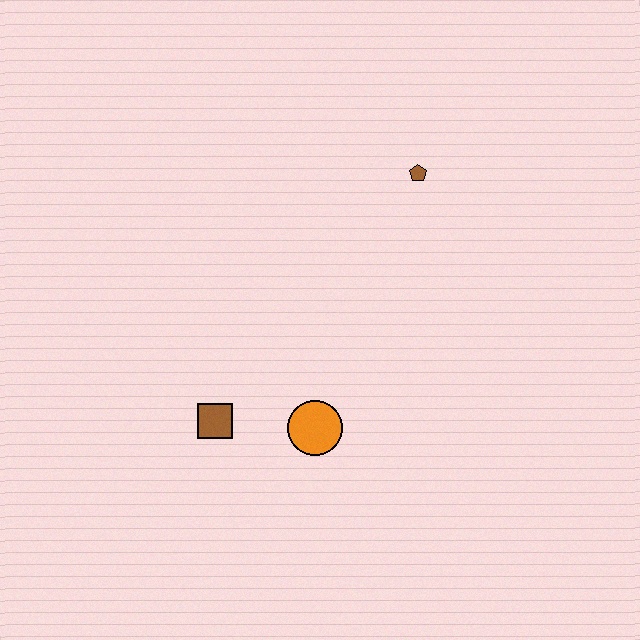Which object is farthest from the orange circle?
The brown pentagon is farthest from the orange circle.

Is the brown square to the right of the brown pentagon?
No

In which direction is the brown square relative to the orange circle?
The brown square is to the left of the orange circle.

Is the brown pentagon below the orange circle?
No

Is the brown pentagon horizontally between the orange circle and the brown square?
No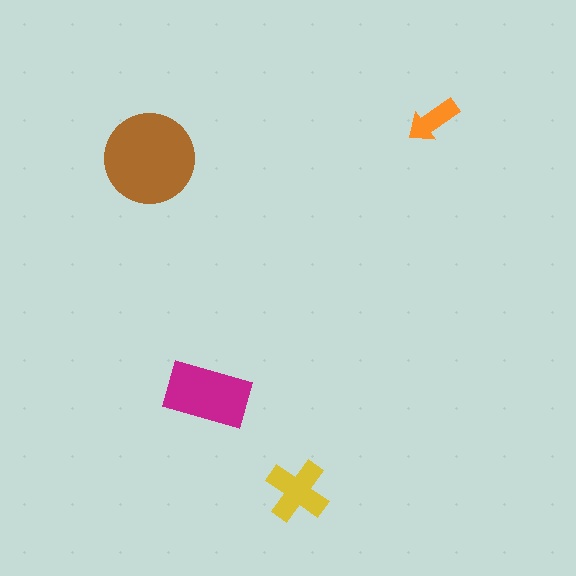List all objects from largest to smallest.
The brown circle, the magenta rectangle, the yellow cross, the orange arrow.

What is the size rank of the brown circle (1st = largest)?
1st.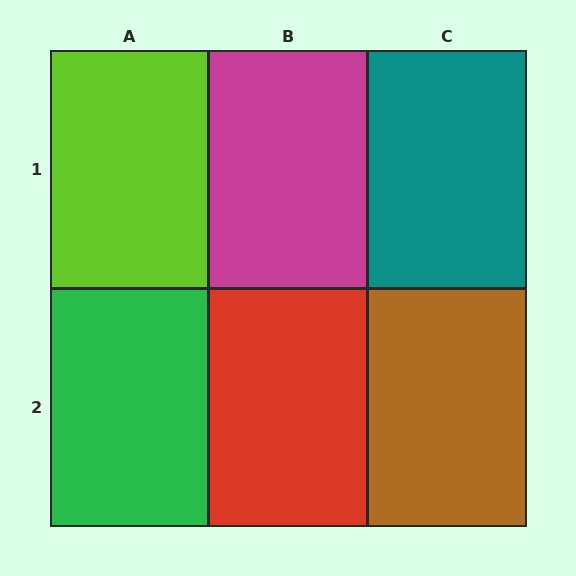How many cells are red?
1 cell is red.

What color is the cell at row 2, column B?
Red.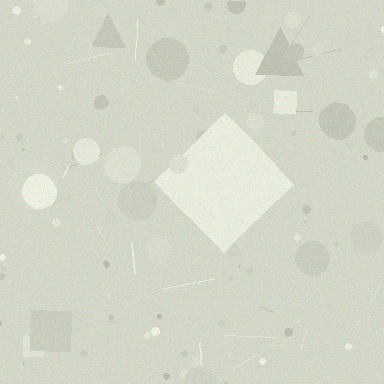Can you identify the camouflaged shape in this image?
The camouflaged shape is a diamond.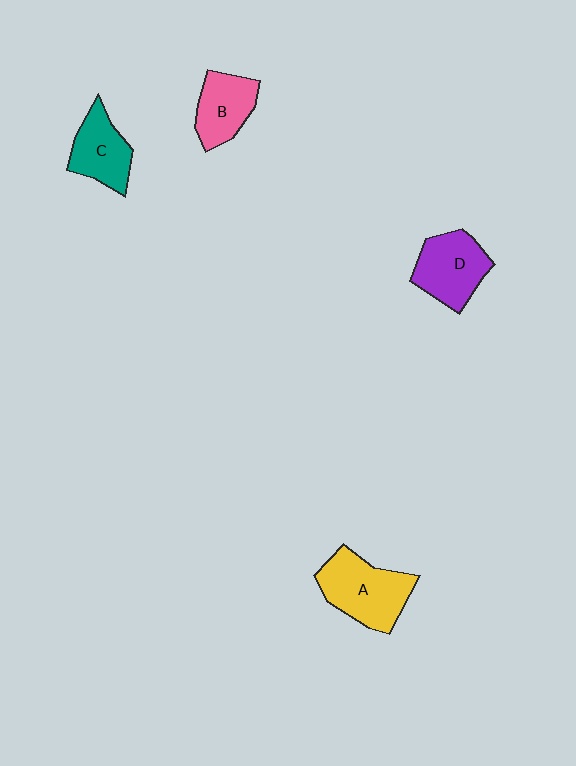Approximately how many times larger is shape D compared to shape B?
Approximately 1.2 times.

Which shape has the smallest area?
Shape B (pink).